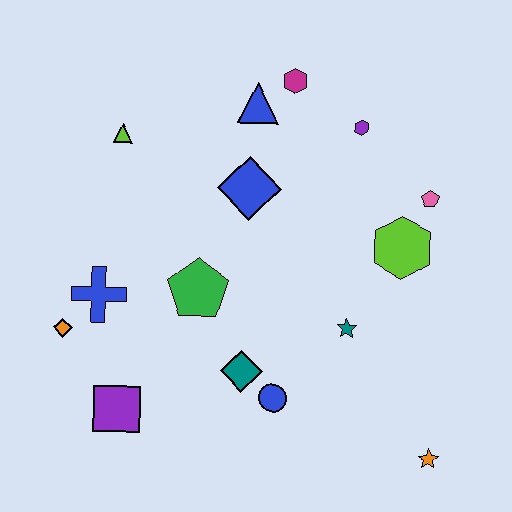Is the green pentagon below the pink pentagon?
Yes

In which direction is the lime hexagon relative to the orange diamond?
The lime hexagon is to the right of the orange diamond.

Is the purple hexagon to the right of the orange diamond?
Yes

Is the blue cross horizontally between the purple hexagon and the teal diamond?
No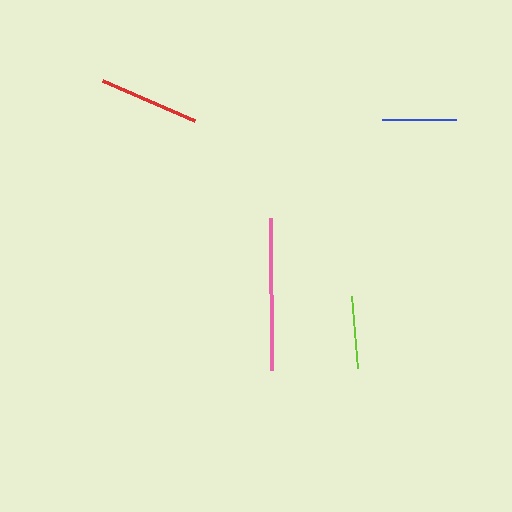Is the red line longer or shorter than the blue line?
The red line is longer than the blue line.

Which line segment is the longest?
The pink line is the longest at approximately 151 pixels.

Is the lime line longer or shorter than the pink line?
The pink line is longer than the lime line.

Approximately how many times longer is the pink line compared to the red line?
The pink line is approximately 1.5 times the length of the red line.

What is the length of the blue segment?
The blue segment is approximately 74 pixels long.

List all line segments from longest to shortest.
From longest to shortest: pink, red, blue, lime.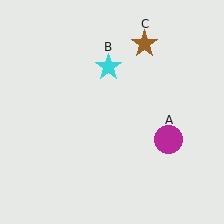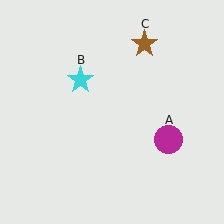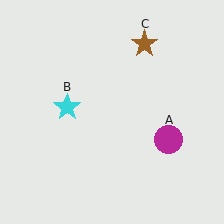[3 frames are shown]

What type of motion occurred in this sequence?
The cyan star (object B) rotated counterclockwise around the center of the scene.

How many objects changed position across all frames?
1 object changed position: cyan star (object B).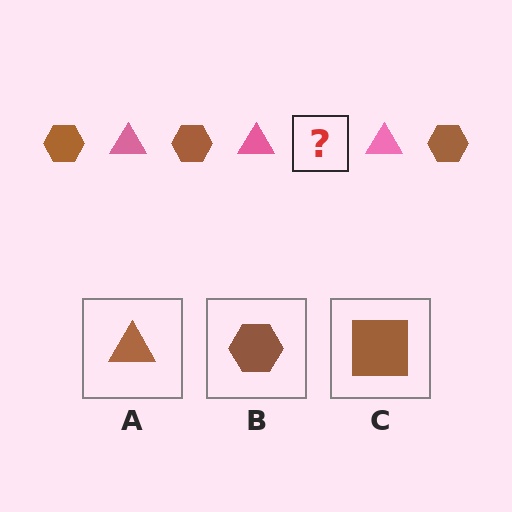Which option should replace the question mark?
Option B.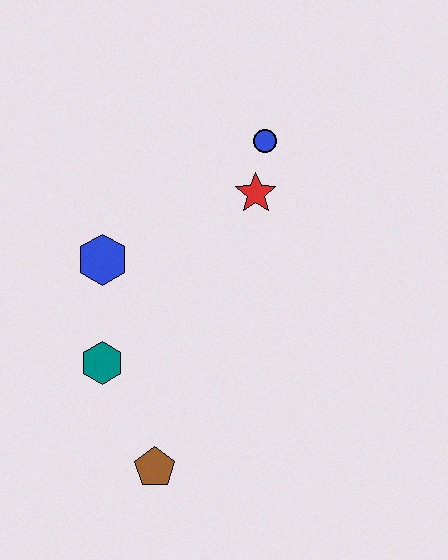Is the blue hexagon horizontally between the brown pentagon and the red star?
No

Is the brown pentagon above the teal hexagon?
No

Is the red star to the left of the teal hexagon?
No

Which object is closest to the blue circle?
The red star is closest to the blue circle.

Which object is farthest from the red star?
The brown pentagon is farthest from the red star.